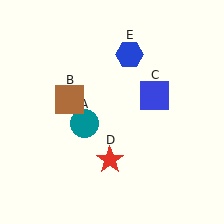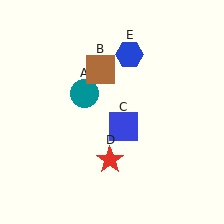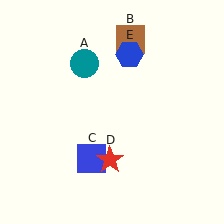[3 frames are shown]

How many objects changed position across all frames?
3 objects changed position: teal circle (object A), brown square (object B), blue square (object C).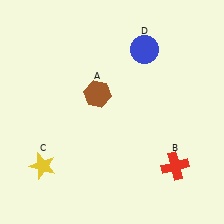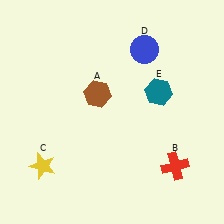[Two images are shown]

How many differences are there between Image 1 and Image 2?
There is 1 difference between the two images.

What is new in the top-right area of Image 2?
A teal hexagon (E) was added in the top-right area of Image 2.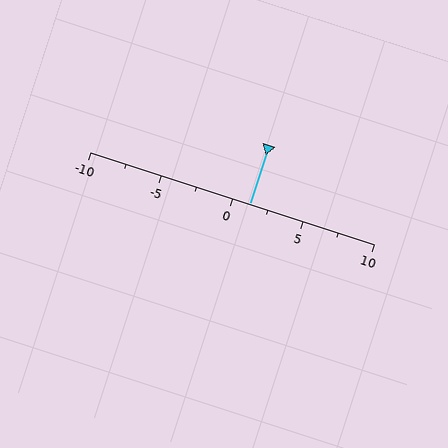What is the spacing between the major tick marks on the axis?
The major ticks are spaced 5 apart.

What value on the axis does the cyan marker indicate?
The marker indicates approximately 1.2.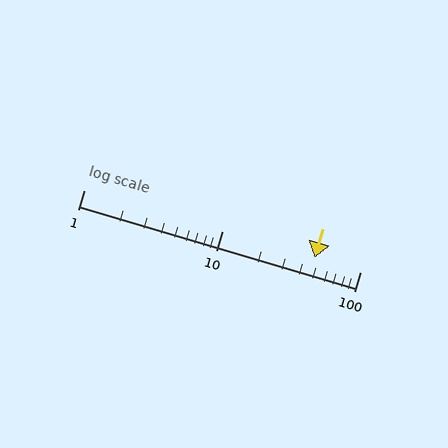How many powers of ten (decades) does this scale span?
The scale spans 2 decades, from 1 to 100.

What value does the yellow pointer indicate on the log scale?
The pointer indicates approximately 47.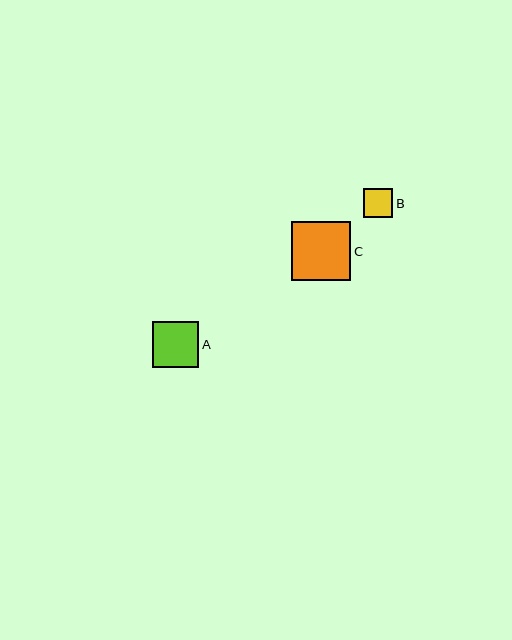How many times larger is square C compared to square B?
Square C is approximately 2.0 times the size of square B.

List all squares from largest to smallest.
From largest to smallest: C, A, B.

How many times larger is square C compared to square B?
Square C is approximately 2.0 times the size of square B.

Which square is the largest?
Square C is the largest with a size of approximately 59 pixels.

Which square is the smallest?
Square B is the smallest with a size of approximately 29 pixels.